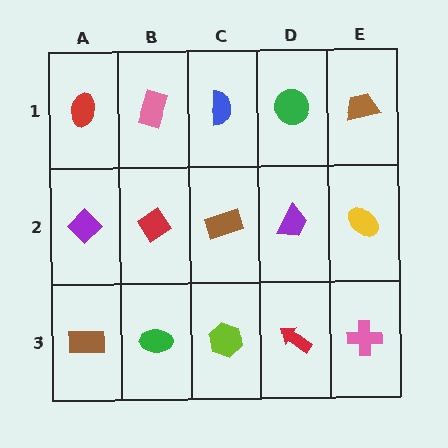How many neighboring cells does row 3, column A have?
2.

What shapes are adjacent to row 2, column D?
A green circle (row 1, column D), a red arrow (row 3, column D), a brown rectangle (row 2, column C), a yellow ellipse (row 2, column E).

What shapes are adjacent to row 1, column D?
A purple trapezoid (row 2, column D), a blue semicircle (row 1, column C), a brown trapezoid (row 1, column E).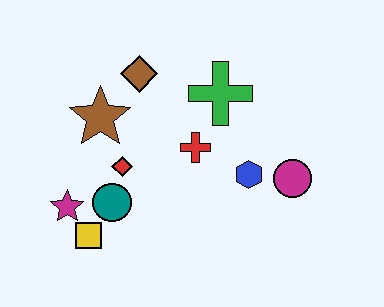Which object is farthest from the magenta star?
The magenta circle is farthest from the magenta star.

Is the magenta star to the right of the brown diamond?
No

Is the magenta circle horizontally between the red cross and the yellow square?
No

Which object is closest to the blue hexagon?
The magenta circle is closest to the blue hexagon.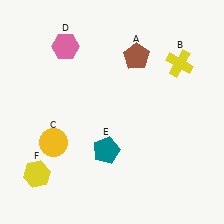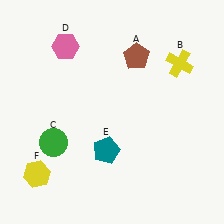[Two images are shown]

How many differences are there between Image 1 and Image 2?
There is 1 difference between the two images.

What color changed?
The circle (C) changed from yellow in Image 1 to green in Image 2.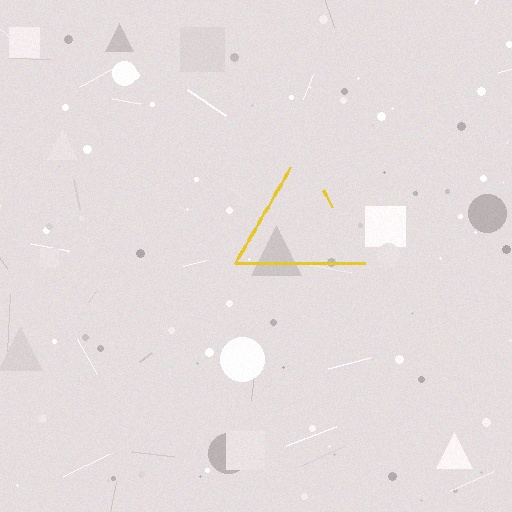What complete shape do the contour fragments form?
The contour fragments form a triangle.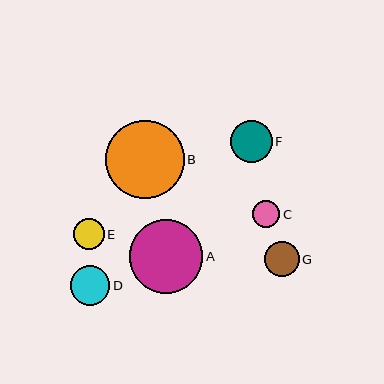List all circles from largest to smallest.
From largest to smallest: B, A, F, D, G, E, C.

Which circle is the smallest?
Circle C is the smallest with a size of approximately 27 pixels.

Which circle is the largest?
Circle B is the largest with a size of approximately 78 pixels.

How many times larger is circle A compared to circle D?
Circle A is approximately 1.8 times the size of circle D.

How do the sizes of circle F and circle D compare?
Circle F and circle D are approximately the same size.